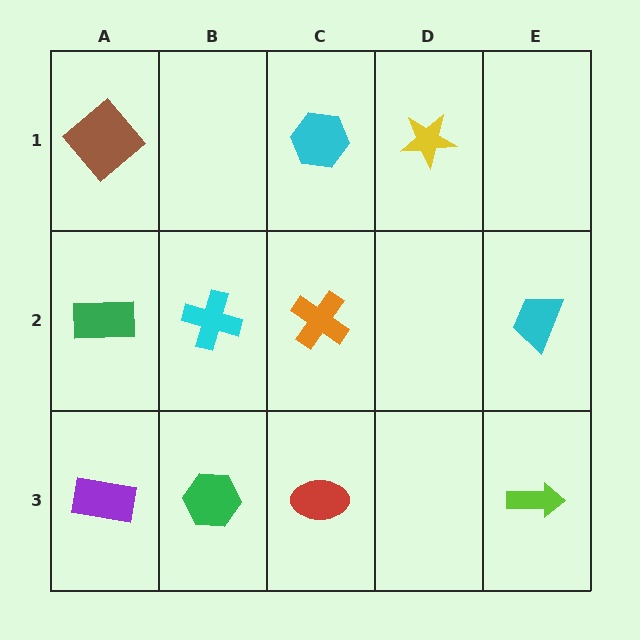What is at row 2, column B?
A cyan cross.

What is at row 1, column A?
A brown diamond.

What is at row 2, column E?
A cyan trapezoid.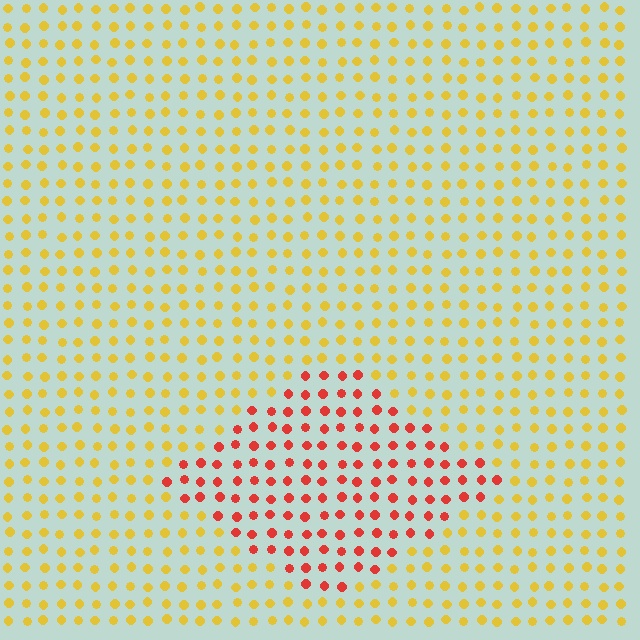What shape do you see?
I see a diamond.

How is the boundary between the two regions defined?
The boundary is defined purely by a slight shift in hue (about 49 degrees). Spacing, size, and orientation are identical on both sides.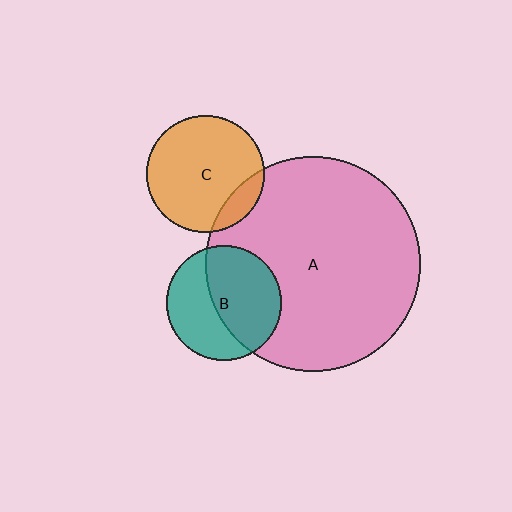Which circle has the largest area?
Circle A (pink).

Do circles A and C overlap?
Yes.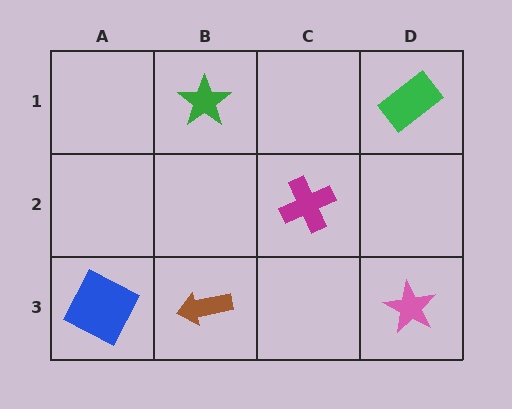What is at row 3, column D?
A pink star.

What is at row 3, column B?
A brown arrow.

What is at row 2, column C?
A magenta cross.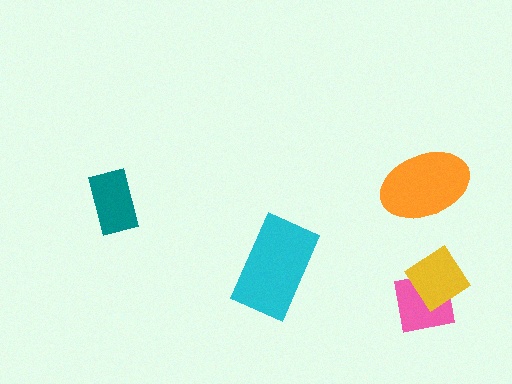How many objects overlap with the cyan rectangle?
0 objects overlap with the cyan rectangle.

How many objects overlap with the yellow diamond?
1 object overlaps with the yellow diamond.